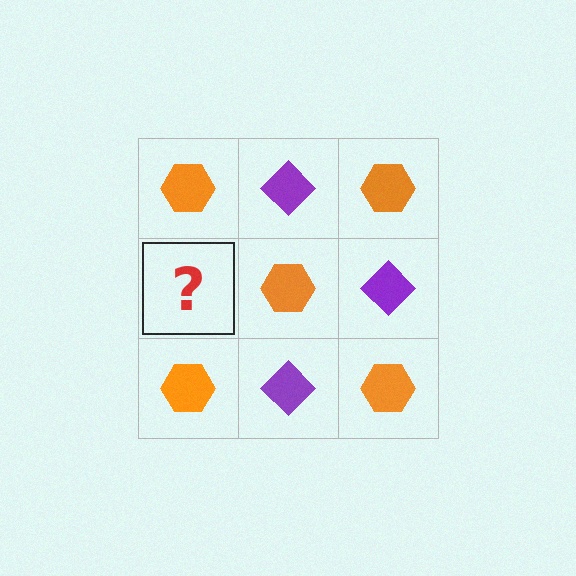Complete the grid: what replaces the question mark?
The question mark should be replaced with a purple diamond.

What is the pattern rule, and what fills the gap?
The rule is that it alternates orange hexagon and purple diamond in a checkerboard pattern. The gap should be filled with a purple diamond.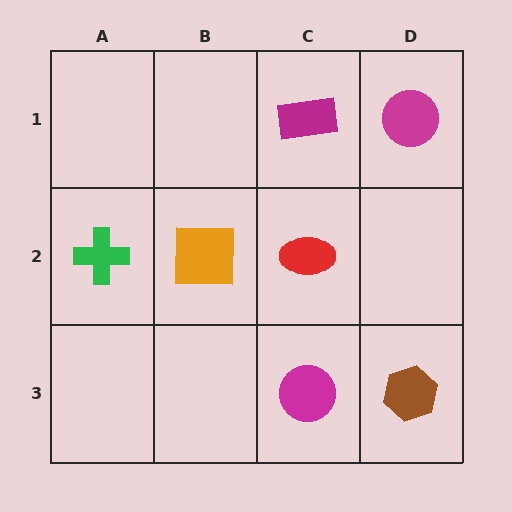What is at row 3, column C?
A magenta circle.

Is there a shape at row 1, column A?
No, that cell is empty.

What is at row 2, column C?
A red ellipse.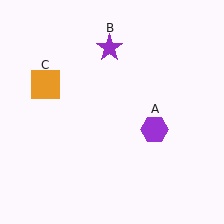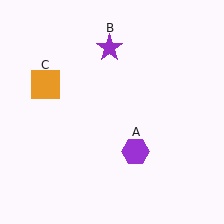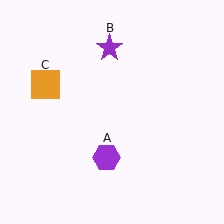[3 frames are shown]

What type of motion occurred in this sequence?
The purple hexagon (object A) rotated clockwise around the center of the scene.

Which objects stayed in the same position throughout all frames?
Purple star (object B) and orange square (object C) remained stationary.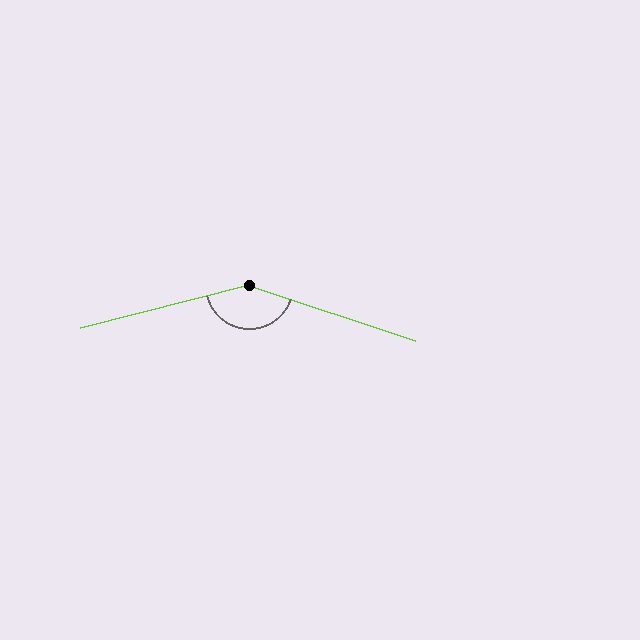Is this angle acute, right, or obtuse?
It is obtuse.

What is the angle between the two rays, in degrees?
Approximately 148 degrees.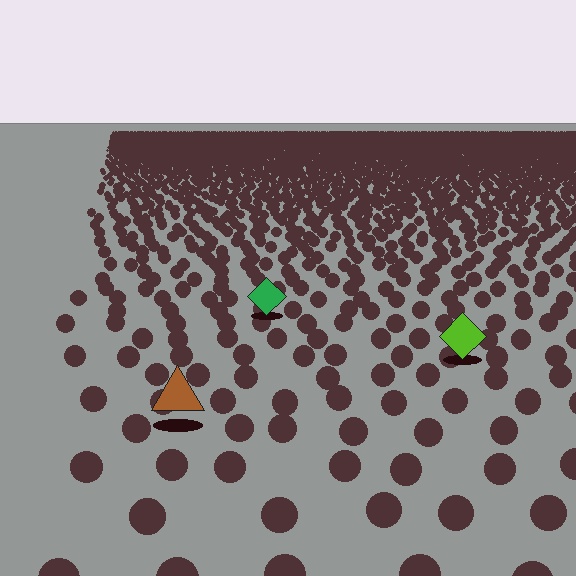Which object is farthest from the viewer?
The green diamond is farthest from the viewer. It appears smaller and the ground texture around it is denser.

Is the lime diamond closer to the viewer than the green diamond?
Yes. The lime diamond is closer — you can tell from the texture gradient: the ground texture is coarser near it.